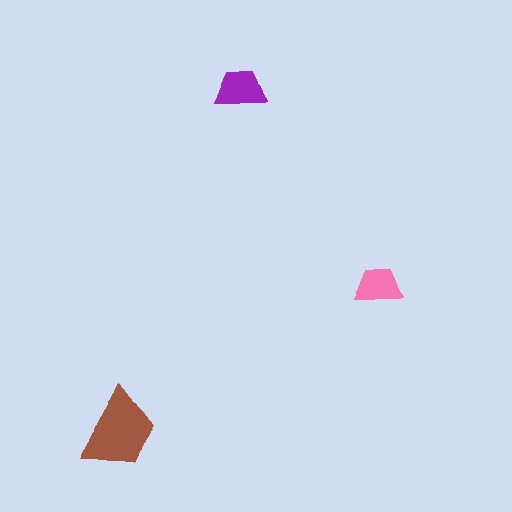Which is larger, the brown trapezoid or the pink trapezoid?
The brown one.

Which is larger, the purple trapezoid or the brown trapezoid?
The brown one.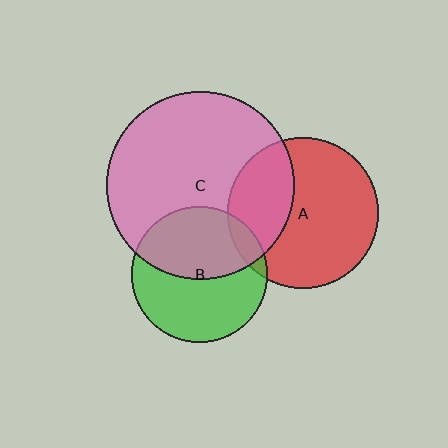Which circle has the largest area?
Circle C (pink).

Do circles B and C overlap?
Yes.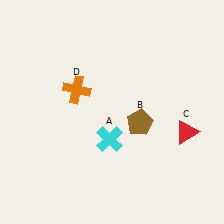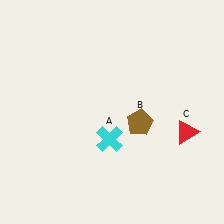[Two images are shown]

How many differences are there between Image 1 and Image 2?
There is 1 difference between the two images.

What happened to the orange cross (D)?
The orange cross (D) was removed in Image 2. It was in the top-left area of Image 1.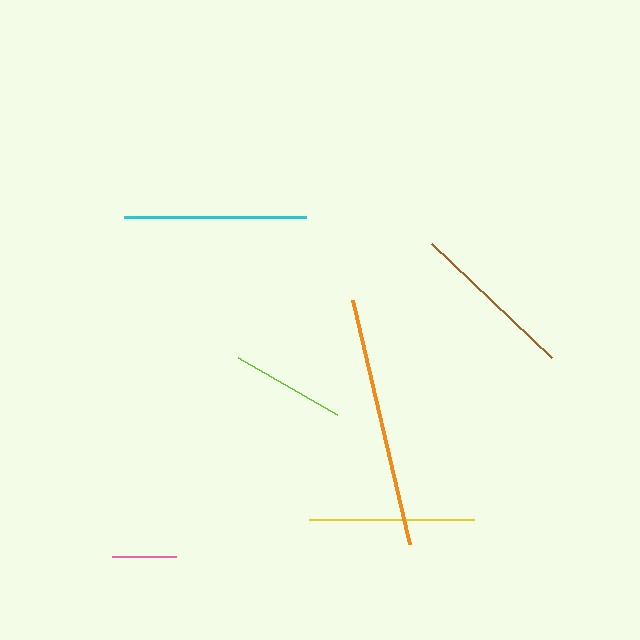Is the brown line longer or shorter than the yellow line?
The yellow line is longer than the brown line.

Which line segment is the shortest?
The pink line is the shortest at approximately 65 pixels.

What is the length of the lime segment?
The lime segment is approximately 114 pixels long.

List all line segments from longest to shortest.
From longest to shortest: orange, cyan, yellow, brown, lime, pink.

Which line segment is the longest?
The orange line is the longest at approximately 251 pixels.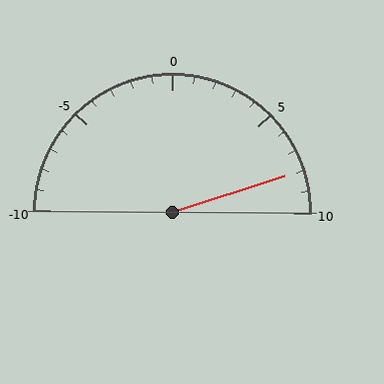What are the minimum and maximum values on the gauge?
The gauge ranges from -10 to 10.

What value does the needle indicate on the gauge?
The needle indicates approximately 8.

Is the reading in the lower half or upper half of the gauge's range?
The reading is in the upper half of the range (-10 to 10).